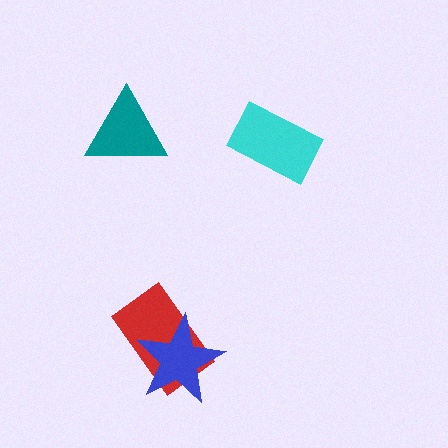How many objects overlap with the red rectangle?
1 object overlaps with the red rectangle.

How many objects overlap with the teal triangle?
0 objects overlap with the teal triangle.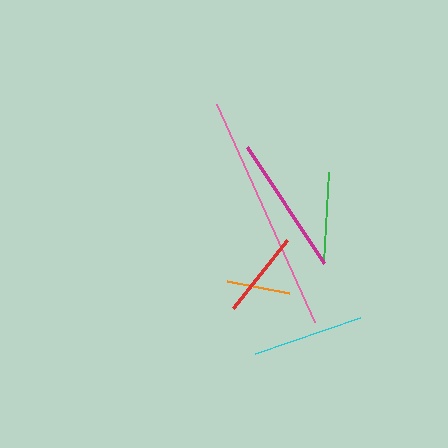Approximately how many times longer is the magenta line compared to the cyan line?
The magenta line is approximately 1.2 times the length of the cyan line.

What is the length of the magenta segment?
The magenta segment is approximately 139 pixels long.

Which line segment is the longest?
The pink line is the longest at approximately 239 pixels.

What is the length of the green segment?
The green segment is approximately 90 pixels long.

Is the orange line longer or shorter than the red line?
The red line is longer than the orange line.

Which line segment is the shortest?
The orange line is the shortest at approximately 64 pixels.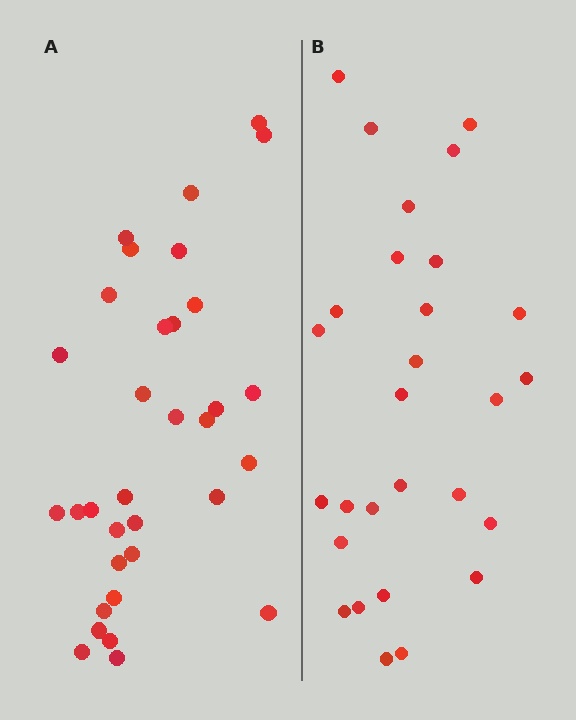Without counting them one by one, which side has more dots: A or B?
Region A (the left region) has more dots.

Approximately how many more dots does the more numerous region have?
Region A has about 5 more dots than region B.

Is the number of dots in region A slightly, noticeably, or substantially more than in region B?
Region A has only slightly more — the two regions are fairly close. The ratio is roughly 1.2 to 1.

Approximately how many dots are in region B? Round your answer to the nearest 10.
About 30 dots. (The exact count is 28, which rounds to 30.)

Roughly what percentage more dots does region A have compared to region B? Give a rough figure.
About 20% more.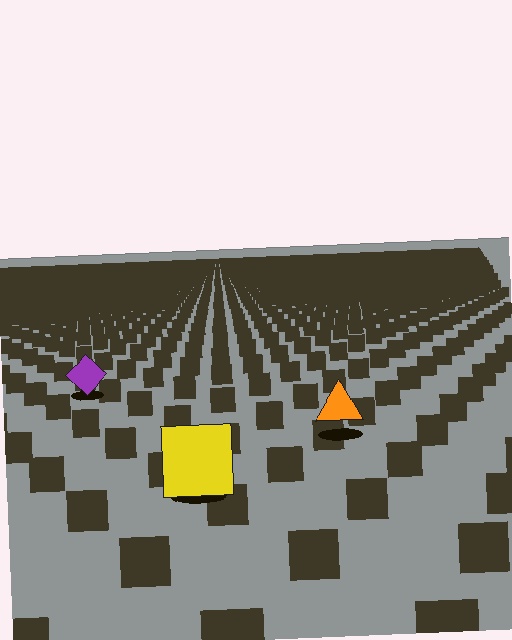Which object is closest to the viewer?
The yellow square is closest. The texture marks near it are larger and more spread out.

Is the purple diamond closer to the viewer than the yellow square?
No. The yellow square is closer — you can tell from the texture gradient: the ground texture is coarser near it.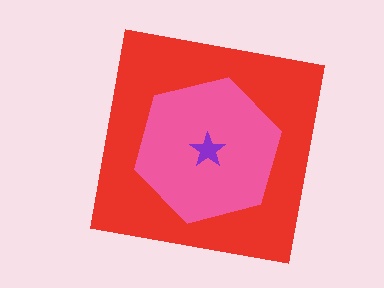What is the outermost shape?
The red square.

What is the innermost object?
The purple star.